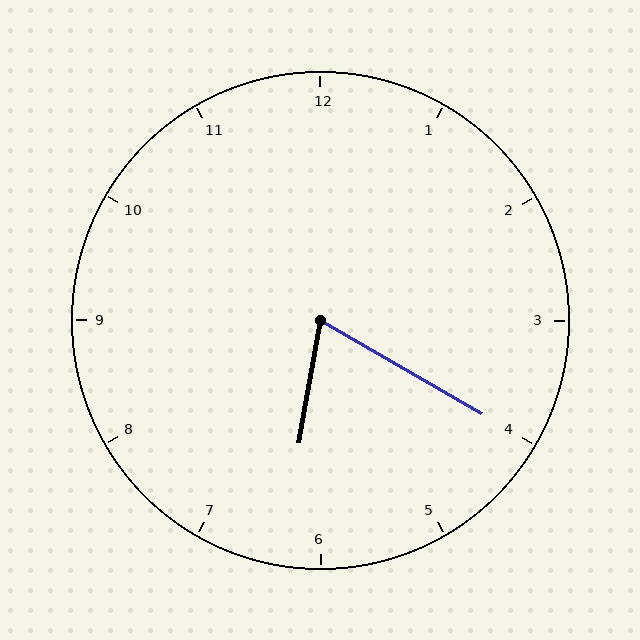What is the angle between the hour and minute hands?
Approximately 70 degrees.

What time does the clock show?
6:20.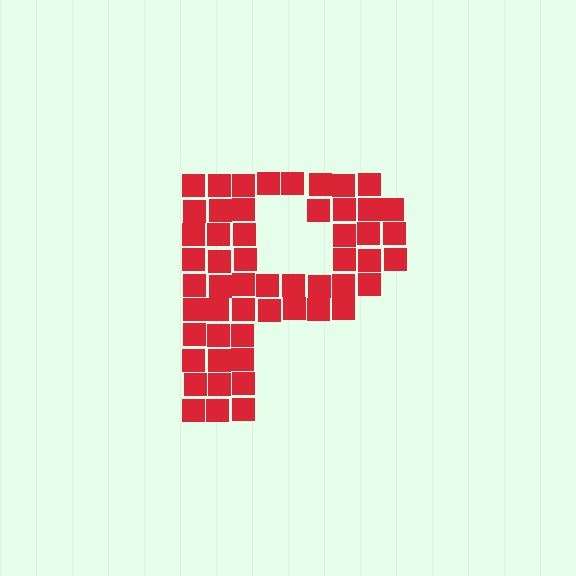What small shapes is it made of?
It is made of small squares.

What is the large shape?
The large shape is the letter P.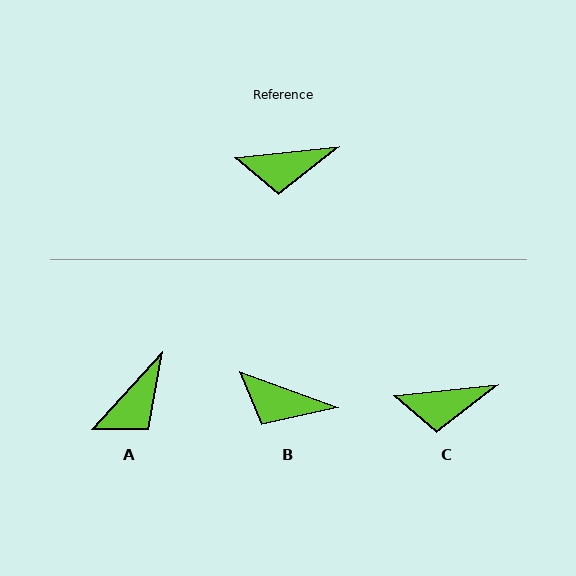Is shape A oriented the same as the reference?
No, it is off by about 42 degrees.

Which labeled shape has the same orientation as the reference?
C.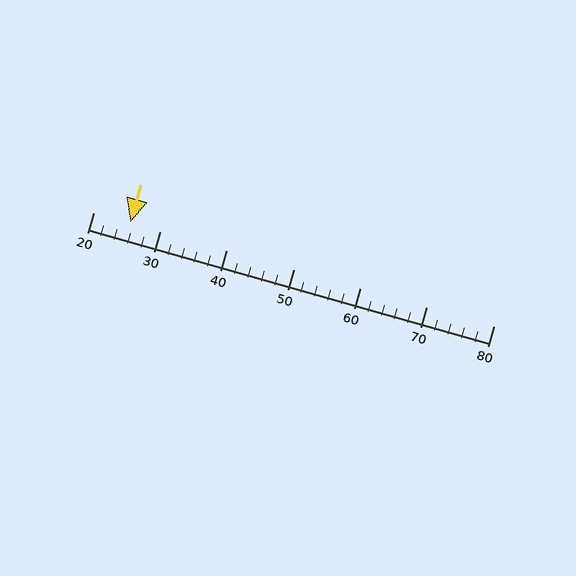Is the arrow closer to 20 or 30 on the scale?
The arrow is closer to 30.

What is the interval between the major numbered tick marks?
The major tick marks are spaced 10 units apart.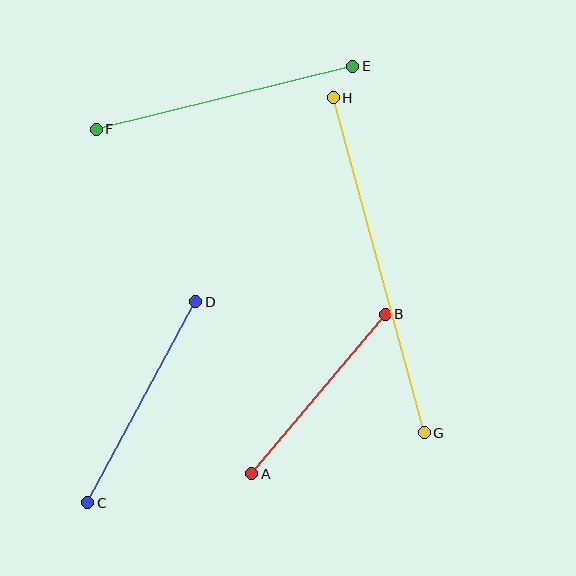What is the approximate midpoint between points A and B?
The midpoint is at approximately (319, 394) pixels.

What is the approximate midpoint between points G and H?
The midpoint is at approximately (379, 265) pixels.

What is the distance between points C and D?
The distance is approximately 228 pixels.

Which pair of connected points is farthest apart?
Points G and H are farthest apart.